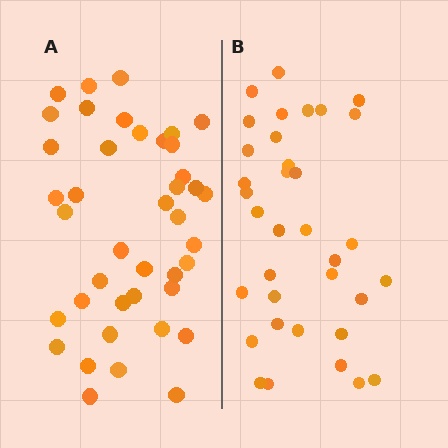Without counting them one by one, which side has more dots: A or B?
Region A (the left region) has more dots.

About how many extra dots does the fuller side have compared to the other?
Region A has about 6 more dots than region B.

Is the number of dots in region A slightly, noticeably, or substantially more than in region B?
Region A has only slightly more — the two regions are fairly close. The ratio is roughly 1.2 to 1.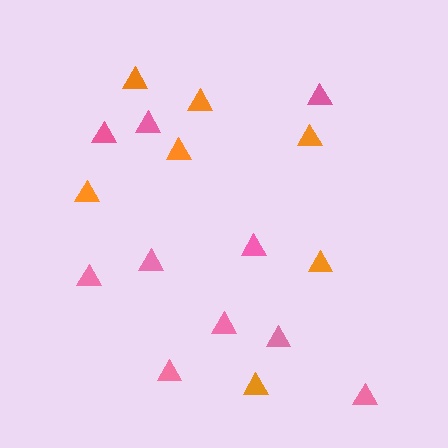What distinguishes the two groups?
There are 2 groups: one group of orange triangles (7) and one group of pink triangles (10).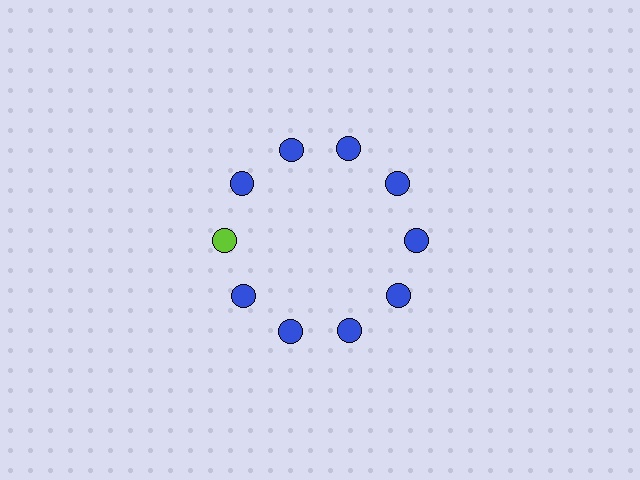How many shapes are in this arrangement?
There are 10 shapes arranged in a ring pattern.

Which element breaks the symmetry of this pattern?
The lime circle at roughly the 9 o'clock position breaks the symmetry. All other shapes are blue circles.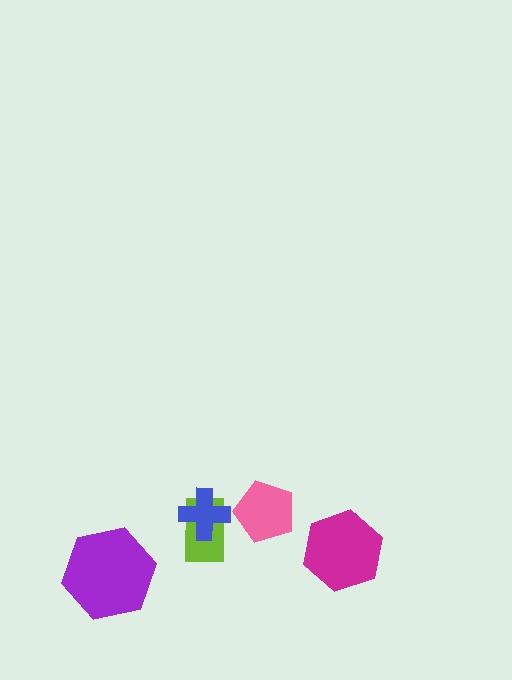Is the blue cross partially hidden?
No, no other shape covers it.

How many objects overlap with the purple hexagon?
0 objects overlap with the purple hexagon.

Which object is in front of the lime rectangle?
The blue cross is in front of the lime rectangle.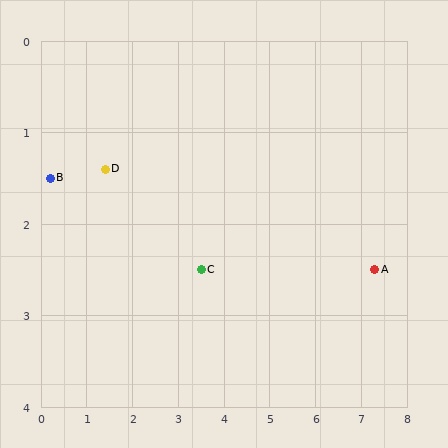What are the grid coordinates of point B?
Point B is at approximately (0.2, 1.5).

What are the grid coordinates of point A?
Point A is at approximately (7.3, 2.5).